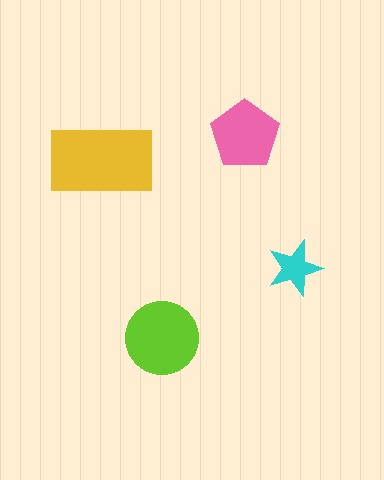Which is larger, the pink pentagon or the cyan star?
The pink pentagon.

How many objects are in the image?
There are 4 objects in the image.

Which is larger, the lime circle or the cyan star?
The lime circle.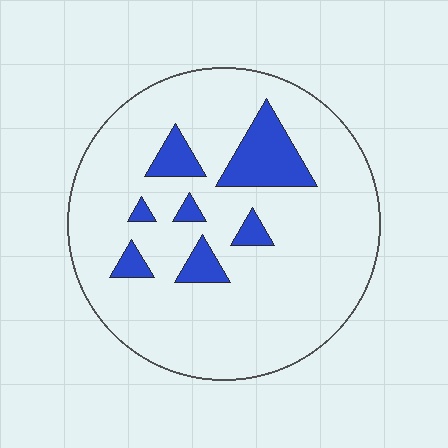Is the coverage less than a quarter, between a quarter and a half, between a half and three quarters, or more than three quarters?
Less than a quarter.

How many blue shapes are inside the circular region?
7.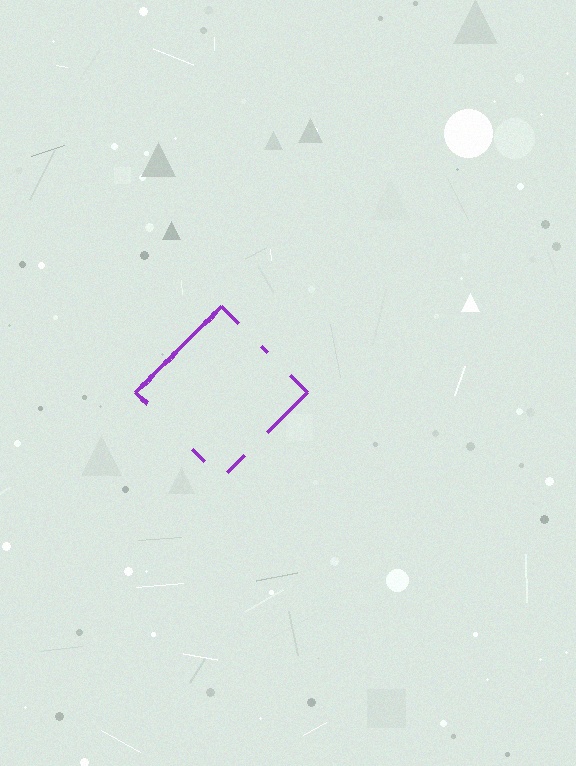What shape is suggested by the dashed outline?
The dashed outline suggests a diamond.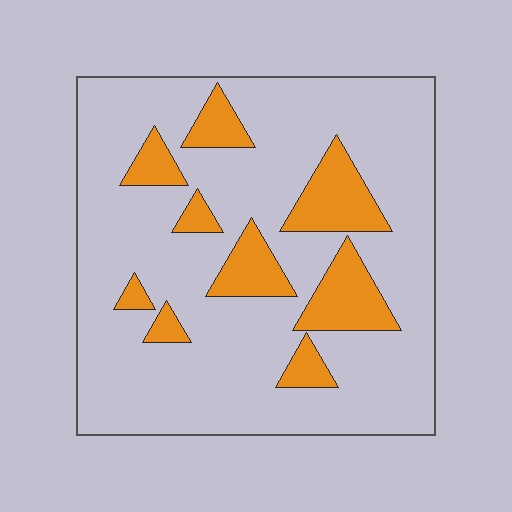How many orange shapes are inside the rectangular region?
9.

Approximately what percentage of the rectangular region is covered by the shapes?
Approximately 20%.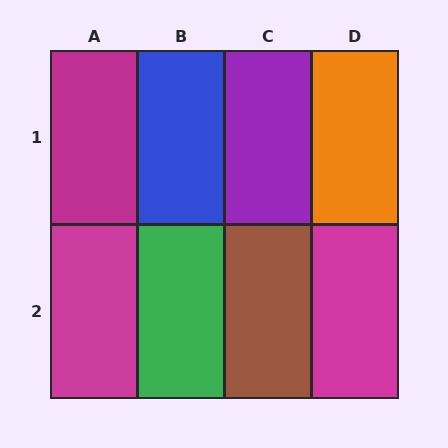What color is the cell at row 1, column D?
Orange.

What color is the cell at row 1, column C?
Purple.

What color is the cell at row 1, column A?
Magenta.